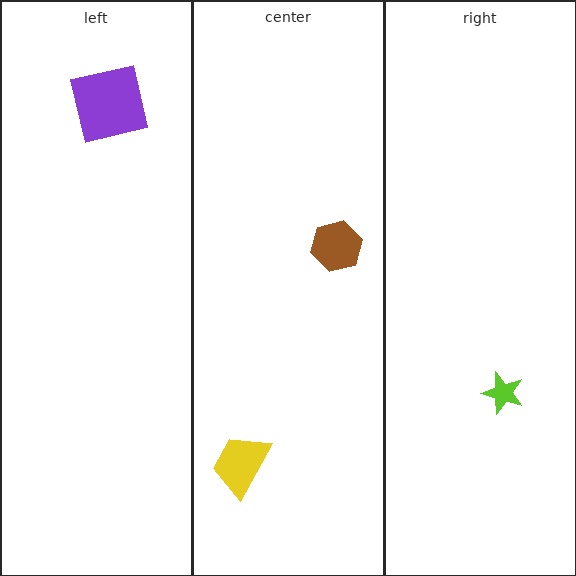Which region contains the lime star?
The right region.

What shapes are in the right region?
The lime star.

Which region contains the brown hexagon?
The center region.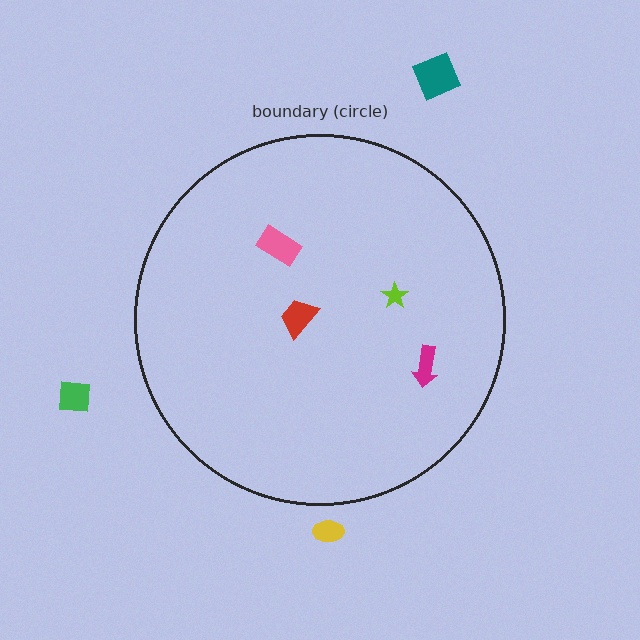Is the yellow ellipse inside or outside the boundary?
Outside.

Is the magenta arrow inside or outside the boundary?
Inside.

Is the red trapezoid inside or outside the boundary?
Inside.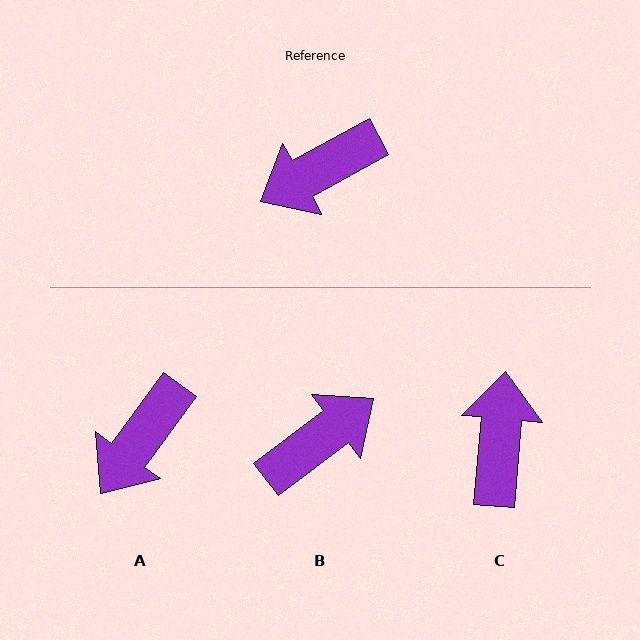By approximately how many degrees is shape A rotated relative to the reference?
Approximately 25 degrees counter-clockwise.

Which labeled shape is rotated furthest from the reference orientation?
B, about 172 degrees away.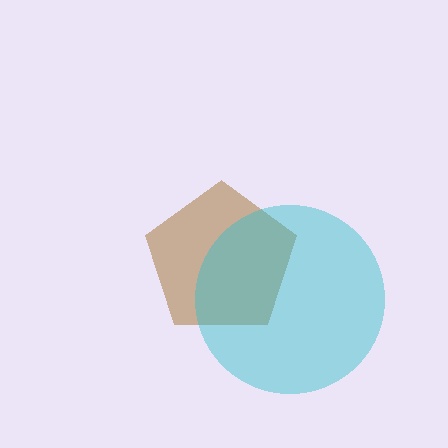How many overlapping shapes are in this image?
There are 2 overlapping shapes in the image.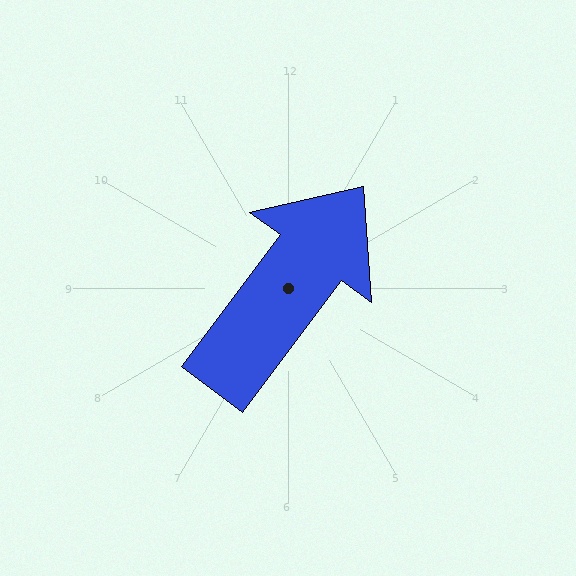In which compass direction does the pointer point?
Northeast.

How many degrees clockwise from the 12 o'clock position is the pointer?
Approximately 37 degrees.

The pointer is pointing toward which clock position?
Roughly 1 o'clock.